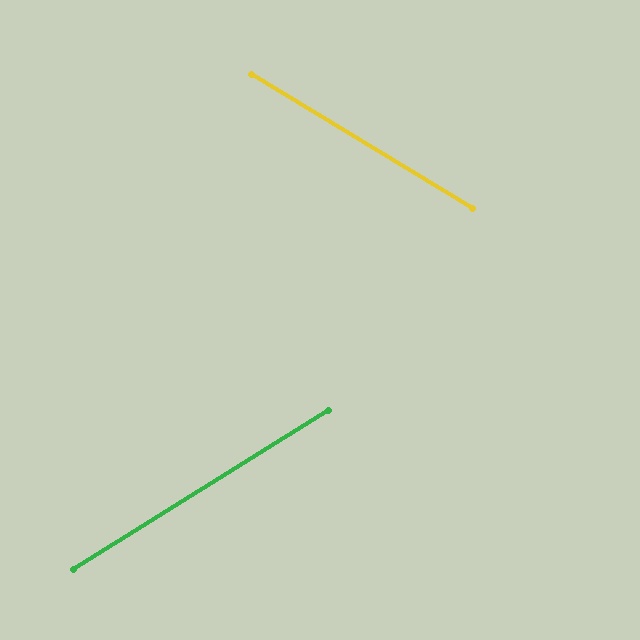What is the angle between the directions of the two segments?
Approximately 63 degrees.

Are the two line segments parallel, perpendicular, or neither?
Neither parallel nor perpendicular — they differ by about 63°.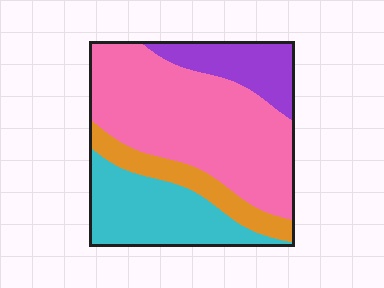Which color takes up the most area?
Pink, at roughly 50%.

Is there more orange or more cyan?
Cyan.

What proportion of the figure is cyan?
Cyan covers 24% of the figure.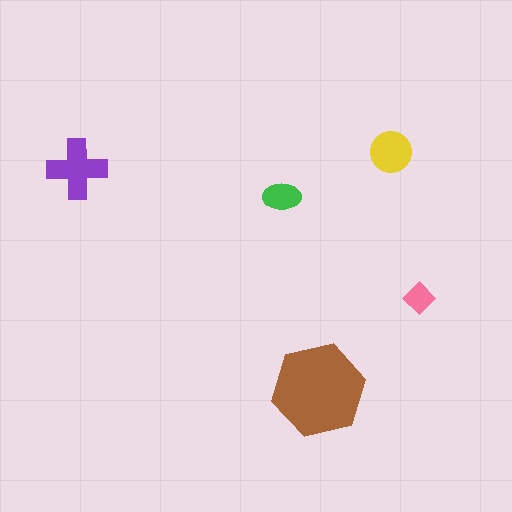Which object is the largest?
The brown hexagon.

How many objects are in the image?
There are 5 objects in the image.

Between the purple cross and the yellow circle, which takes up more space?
The purple cross.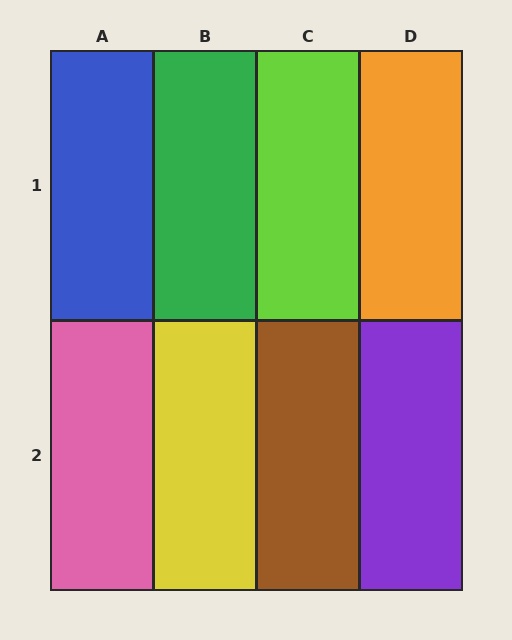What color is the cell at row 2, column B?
Yellow.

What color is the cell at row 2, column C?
Brown.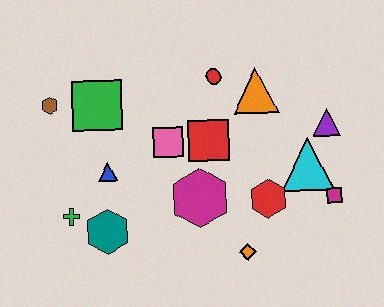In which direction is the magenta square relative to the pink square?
The magenta square is to the right of the pink square.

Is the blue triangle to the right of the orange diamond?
No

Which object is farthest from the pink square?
The magenta square is farthest from the pink square.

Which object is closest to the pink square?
The red square is closest to the pink square.